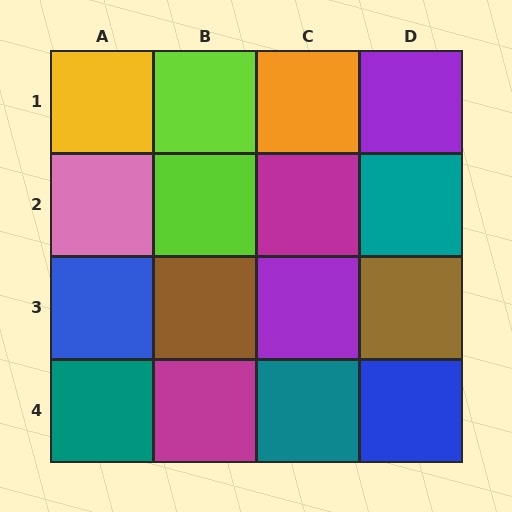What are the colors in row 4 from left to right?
Teal, magenta, teal, blue.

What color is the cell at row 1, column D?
Purple.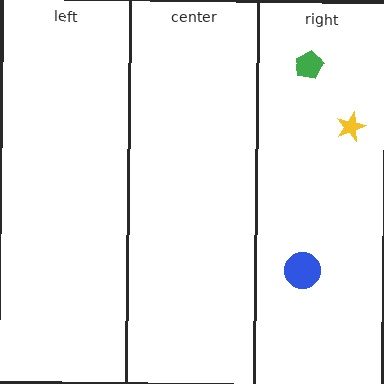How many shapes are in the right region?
3.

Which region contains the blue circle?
The right region.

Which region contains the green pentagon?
The right region.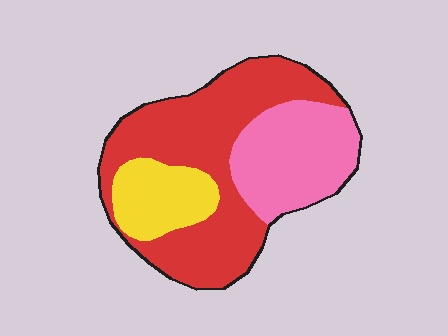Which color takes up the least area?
Yellow, at roughly 15%.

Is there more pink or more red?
Red.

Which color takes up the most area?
Red, at roughly 55%.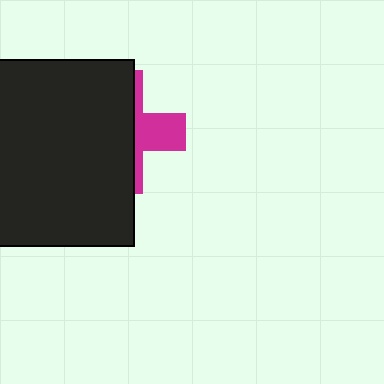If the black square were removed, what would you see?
You would see the complete magenta cross.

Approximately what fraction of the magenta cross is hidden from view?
Roughly 68% of the magenta cross is hidden behind the black square.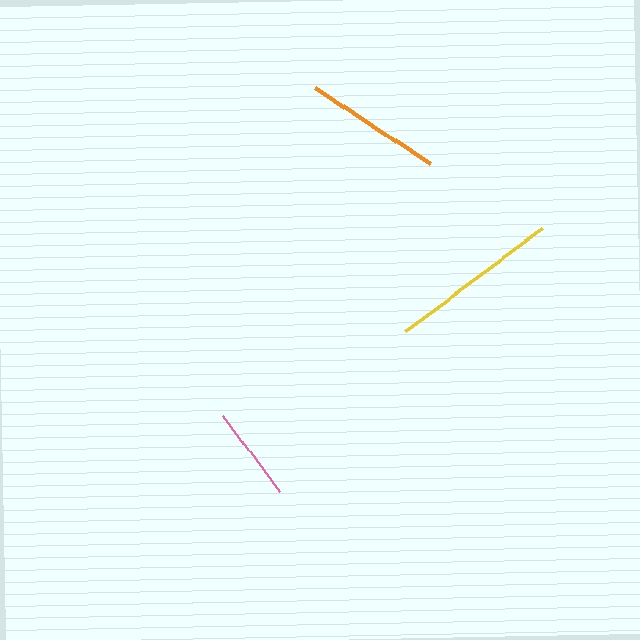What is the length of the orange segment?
The orange segment is approximately 138 pixels long.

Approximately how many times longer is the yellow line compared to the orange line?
The yellow line is approximately 1.2 times the length of the orange line.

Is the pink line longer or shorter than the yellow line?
The yellow line is longer than the pink line.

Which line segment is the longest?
The yellow line is the longest at approximately 172 pixels.